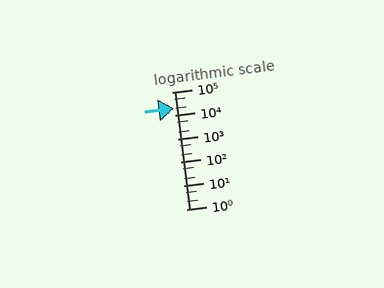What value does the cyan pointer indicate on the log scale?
The pointer indicates approximately 20000.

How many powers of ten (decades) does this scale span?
The scale spans 5 decades, from 1 to 100000.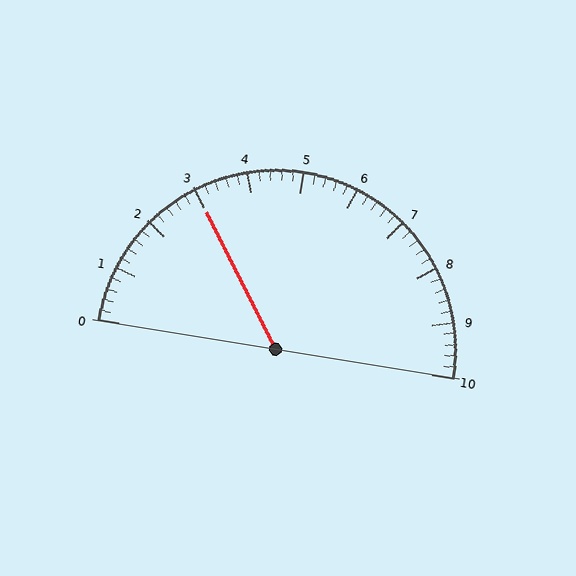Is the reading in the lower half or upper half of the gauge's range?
The reading is in the lower half of the range (0 to 10).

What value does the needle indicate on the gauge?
The needle indicates approximately 3.0.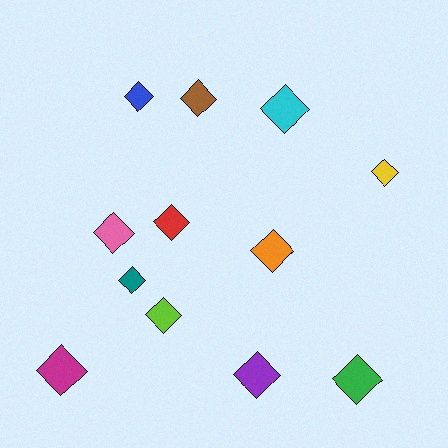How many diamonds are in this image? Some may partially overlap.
There are 12 diamonds.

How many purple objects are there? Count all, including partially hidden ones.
There is 1 purple object.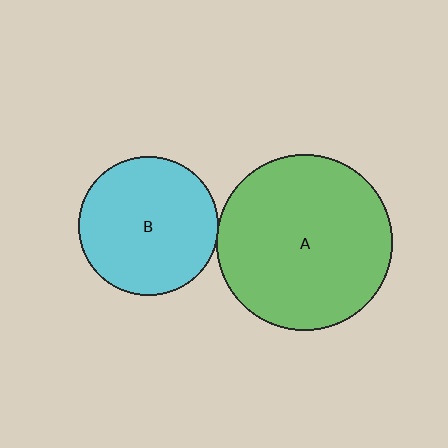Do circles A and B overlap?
Yes.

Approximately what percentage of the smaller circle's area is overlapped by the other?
Approximately 5%.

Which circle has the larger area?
Circle A (green).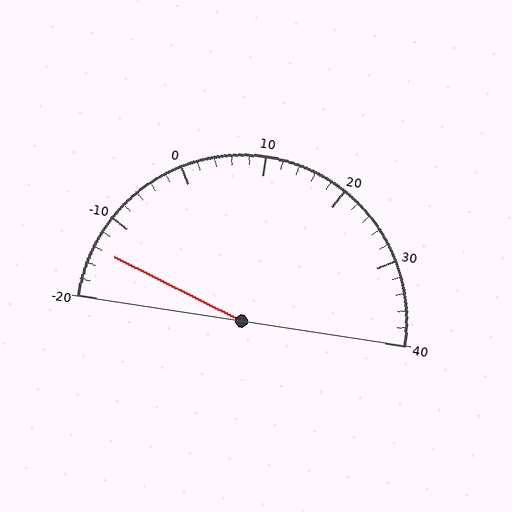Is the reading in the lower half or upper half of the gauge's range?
The reading is in the lower half of the range (-20 to 40).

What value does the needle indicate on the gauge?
The needle indicates approximately -14.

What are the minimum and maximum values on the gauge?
The gauge ranges from -20 to 40.